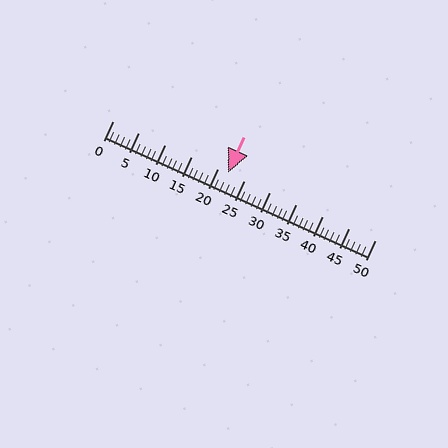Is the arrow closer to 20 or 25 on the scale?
The arrow is closer to 20.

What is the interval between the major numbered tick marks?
The major tick marks are spaced 5 units apart.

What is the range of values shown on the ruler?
The ruler shows values from 0 to 50.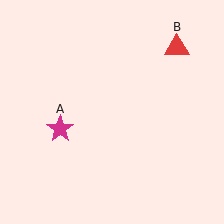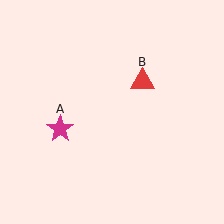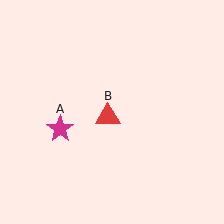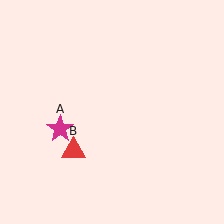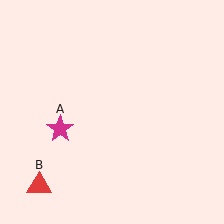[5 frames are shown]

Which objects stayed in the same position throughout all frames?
Magenta star (object A) remained stationary.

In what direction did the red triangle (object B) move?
The red triangle (object B) moved down and to the left.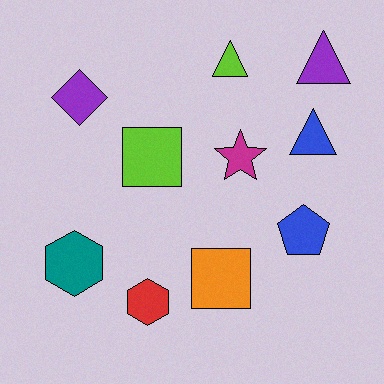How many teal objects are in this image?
There is 1 teal object.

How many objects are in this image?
There are 10 objects.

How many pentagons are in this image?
There is 1 pentagon.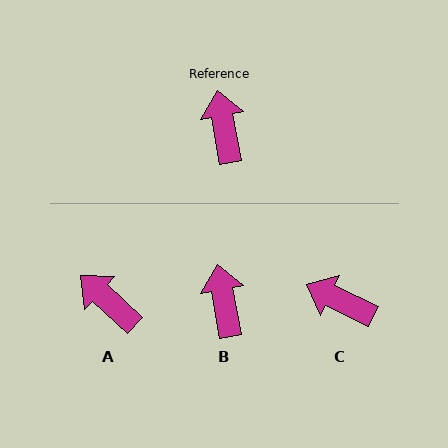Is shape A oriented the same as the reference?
No, it is off by about 37 degrees.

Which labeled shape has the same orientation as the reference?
B.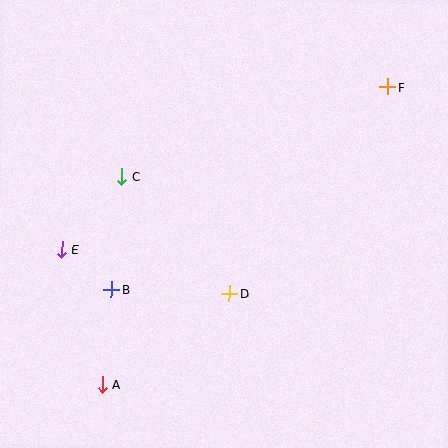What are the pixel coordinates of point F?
Point F is at (387, 87).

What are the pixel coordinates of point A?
Point A is at (102, 384).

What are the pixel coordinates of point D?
Point D is at (229, 294).